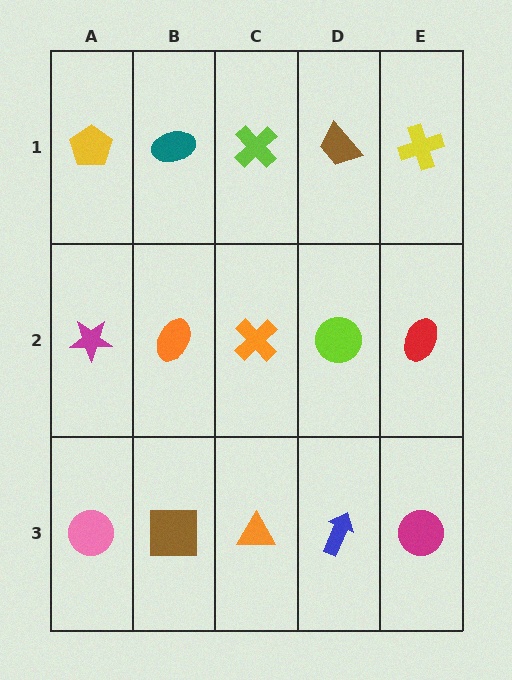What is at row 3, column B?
A brown square.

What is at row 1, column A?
A yellow pentagon.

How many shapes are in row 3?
5 shapes.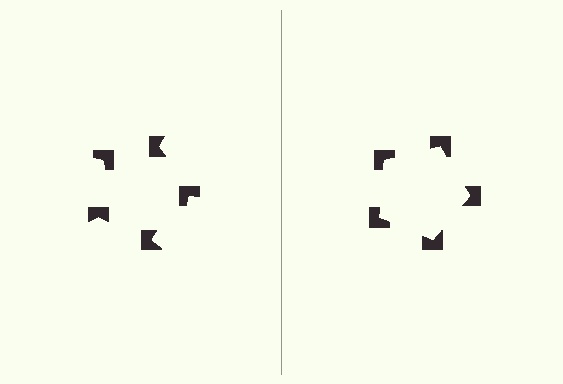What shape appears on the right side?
An illusory pentagon.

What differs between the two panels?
The notched squares are positioned identically on both sides; only the wedge orientations differ. On the right they align to a pentagon; on the left they are misaligned.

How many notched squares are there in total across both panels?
10 — 5 on each side.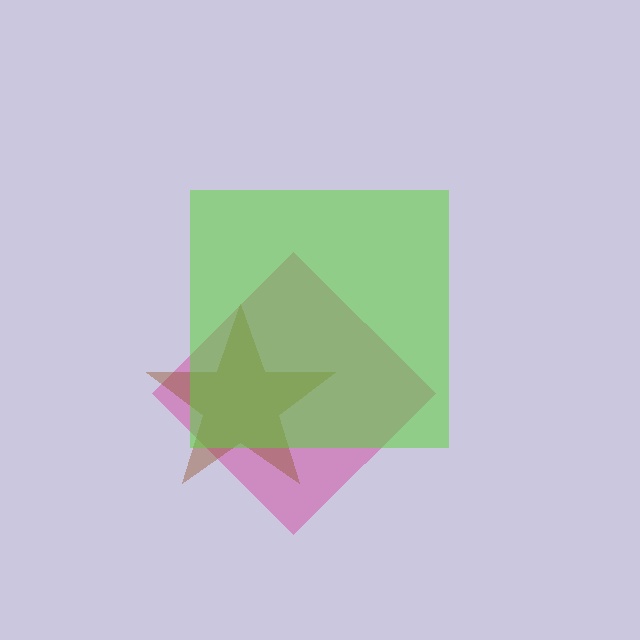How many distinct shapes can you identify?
There are 3 distinct shapes: a magenta diamond, a brown star, a lime square.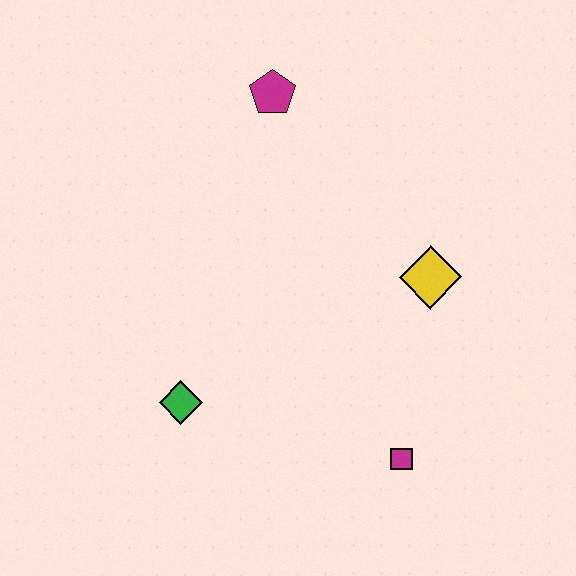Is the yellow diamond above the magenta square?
Yes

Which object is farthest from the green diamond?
The magenta pentagon is farthest from the green diamond.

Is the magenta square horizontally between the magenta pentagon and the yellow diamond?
Yes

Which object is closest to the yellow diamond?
The magenta square is closest to the yellow diamond.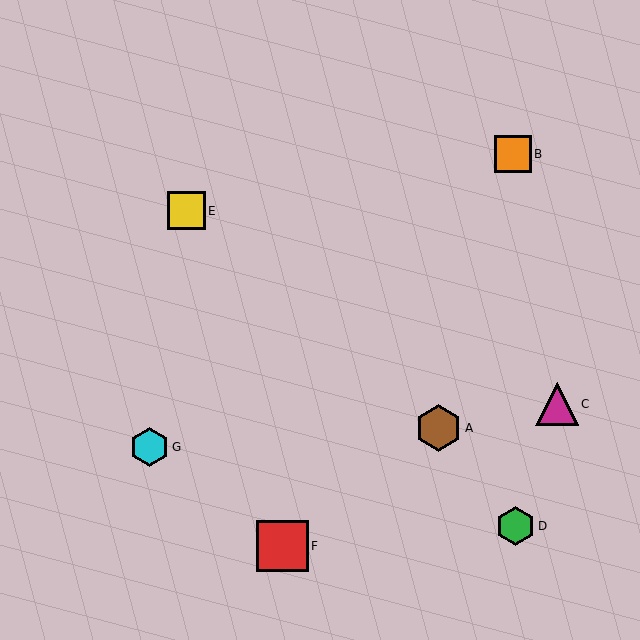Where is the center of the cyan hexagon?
The center of the cyan hexagon is at (150, 447).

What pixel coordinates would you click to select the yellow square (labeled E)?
Click at (186, 211) to select the yellow square E.